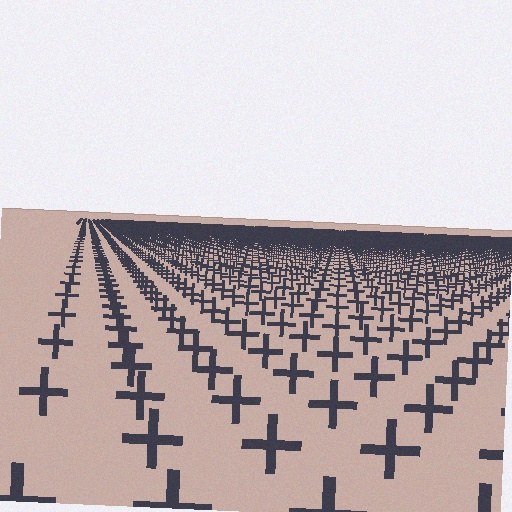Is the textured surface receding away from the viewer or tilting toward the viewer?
The surface is receding away from the viewer. Texture elements get smaller and denser toward the top.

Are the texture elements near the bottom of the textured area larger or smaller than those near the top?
Larger. Near the bottom, elements are closer to the viewer and appear at a bigger on-screen size.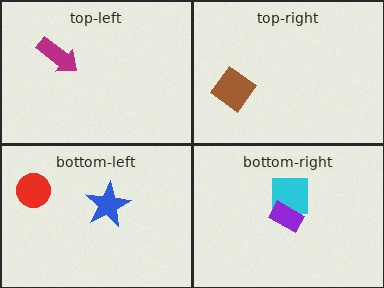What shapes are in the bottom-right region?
The cyan square, the purple rectangle.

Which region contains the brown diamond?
The top-right region.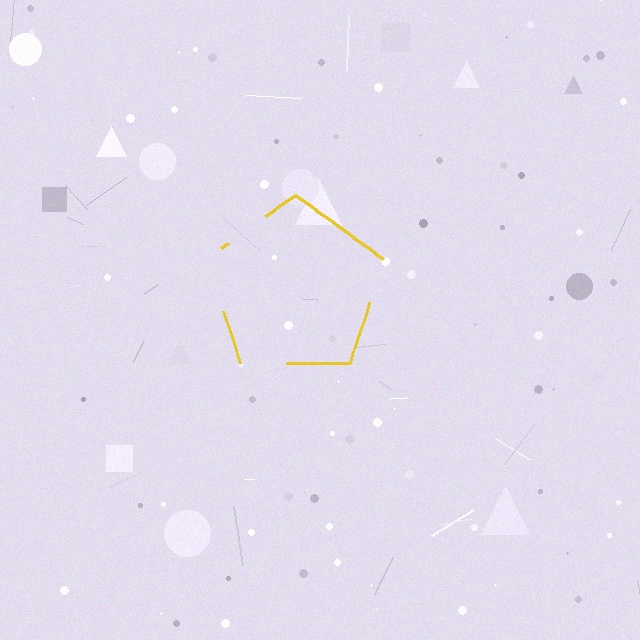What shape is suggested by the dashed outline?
The dashed outline suggests a pentagon.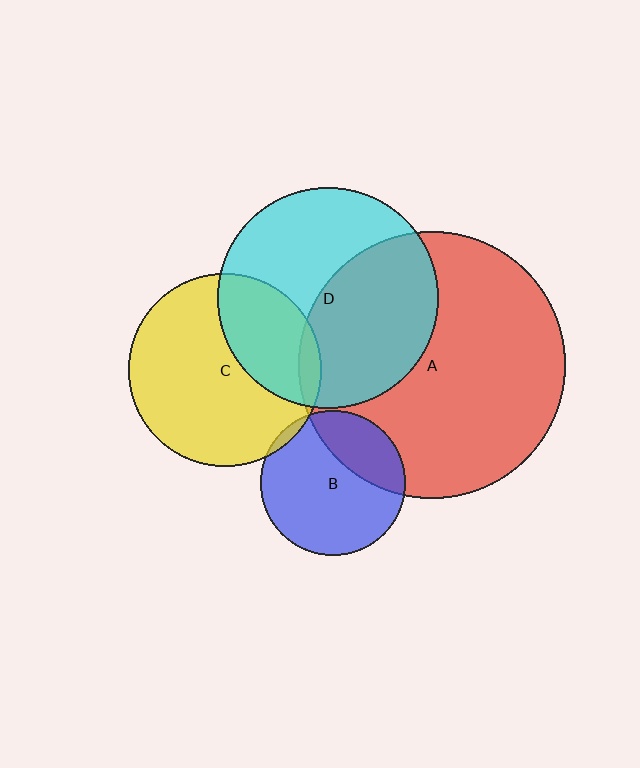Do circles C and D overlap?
Yes.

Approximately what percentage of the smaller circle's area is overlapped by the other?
Approximately 30%.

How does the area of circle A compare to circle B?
Approximately 3.4 times.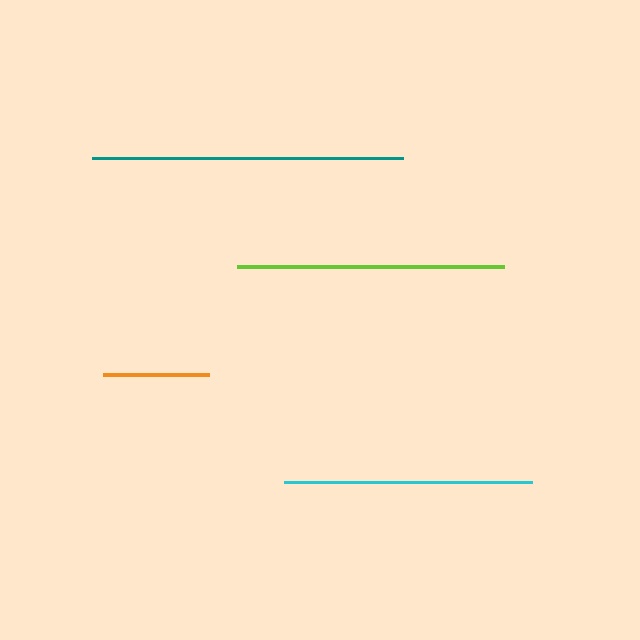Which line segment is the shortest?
The orange line is the shortest at approximately 107 pixels.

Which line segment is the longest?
The teal line is the longest at approximately 312 pixels.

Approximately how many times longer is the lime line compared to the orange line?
The lime line is approximately 2.5 times the length of the orange line.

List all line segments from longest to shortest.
From longest to shortest: teal, lime, cyan, orange.